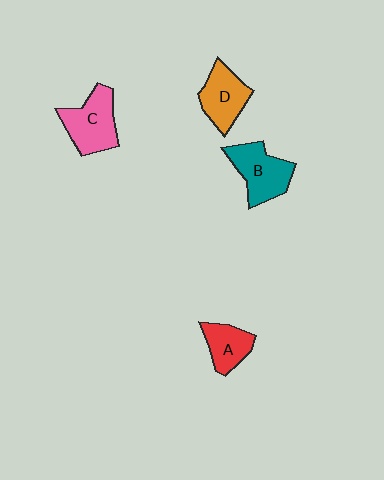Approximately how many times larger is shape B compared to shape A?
Approximately 1.4 times.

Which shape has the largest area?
Shape C (pink).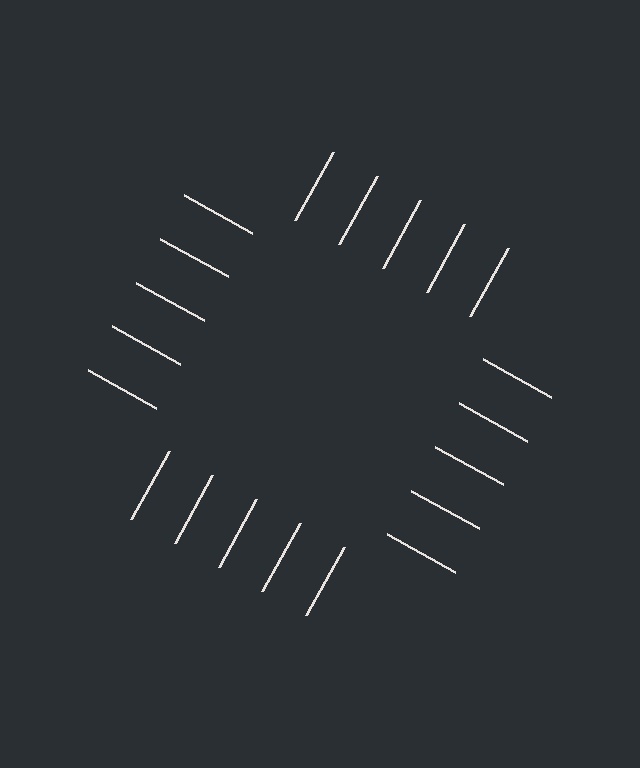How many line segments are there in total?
20 — 5 along each of the 4 edges.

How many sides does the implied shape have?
4 sides — the line-ends trace a square.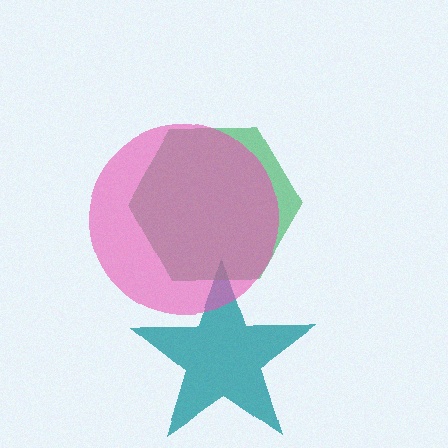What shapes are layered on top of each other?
The layered shapes are: a teal star, a green hexagon, a pink circle.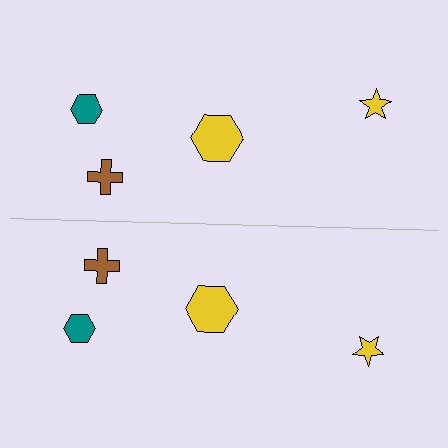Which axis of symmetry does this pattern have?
The pattern has a horizontal axis of symmetry running through the center of the image.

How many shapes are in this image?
There are 8 shapes in this image.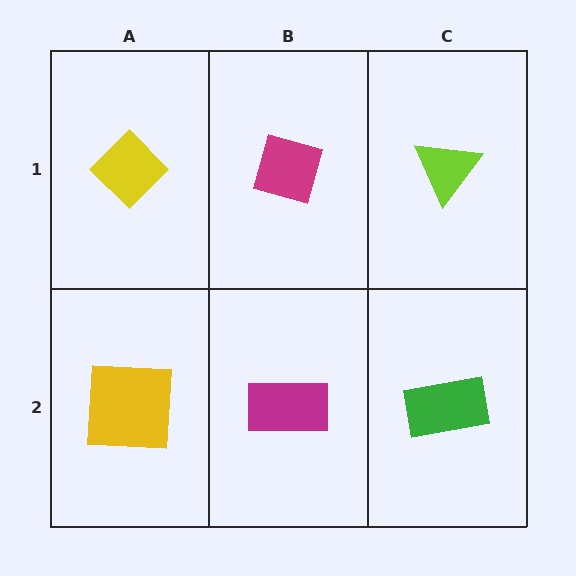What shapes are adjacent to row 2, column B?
A magenta diamond (row 1, column B), a yellow square (row 2, column A), a green rectangle (row 2, column C).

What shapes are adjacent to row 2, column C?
A lime triangle (row 1, column C), a magenta rectangle (row 2, column B).